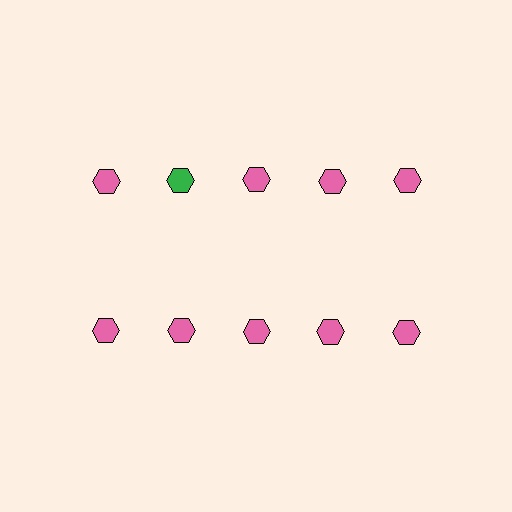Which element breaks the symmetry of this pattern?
The green hexagon in the top row, second from left column breaks the symmetry. All other shapes are pink hexagons.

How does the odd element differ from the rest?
It has a different color: green instead of pink.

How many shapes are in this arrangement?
There are 10 shapes arranged in a grid pattern.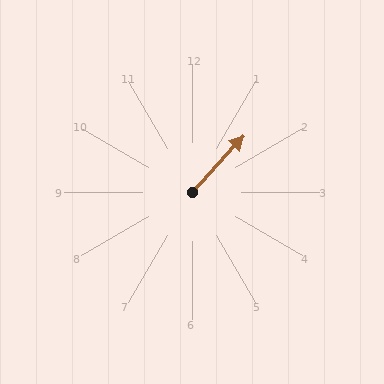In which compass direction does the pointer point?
Northeast.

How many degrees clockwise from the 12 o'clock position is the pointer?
Approximately 43 degrees.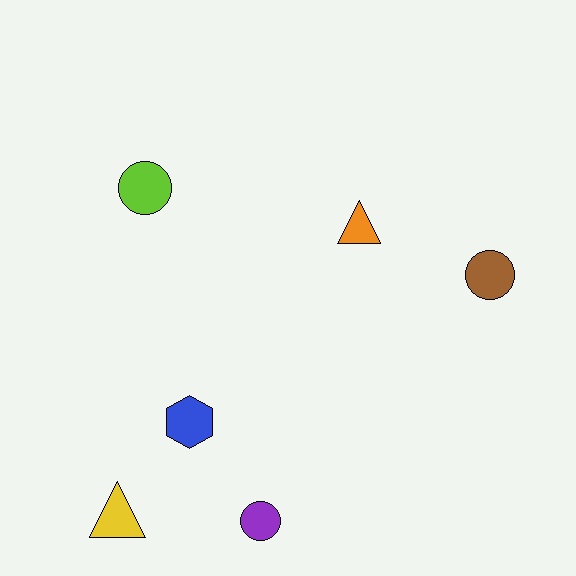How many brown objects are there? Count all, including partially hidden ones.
There is 1 brown object.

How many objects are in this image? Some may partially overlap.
There are 6 objects.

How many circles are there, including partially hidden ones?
There are 3 circles.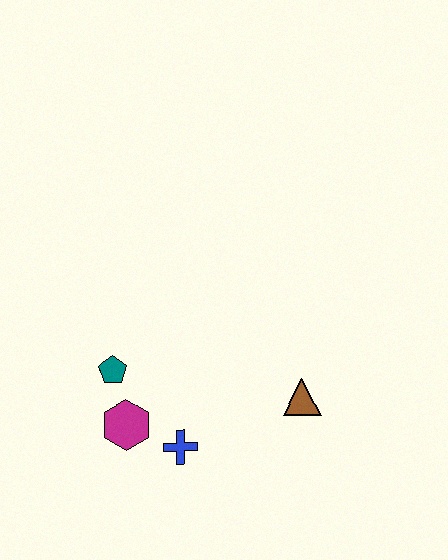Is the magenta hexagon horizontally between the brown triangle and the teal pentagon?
Yes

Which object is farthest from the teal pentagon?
The brown triangle is farthest from the teal pentagon.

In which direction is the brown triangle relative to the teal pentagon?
The brown triangle is to the right of the teal pentagon.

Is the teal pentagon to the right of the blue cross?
No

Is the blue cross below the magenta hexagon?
Yes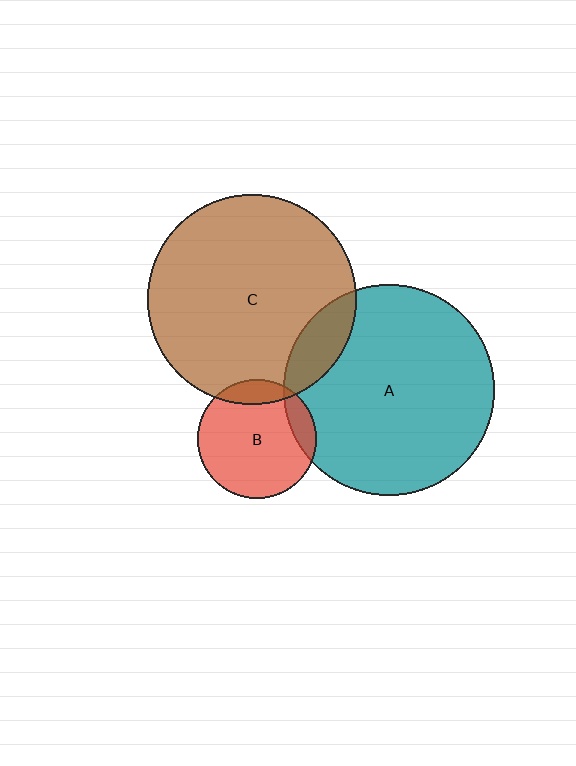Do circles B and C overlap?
Yes.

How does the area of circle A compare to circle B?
Approximately 3.1 times.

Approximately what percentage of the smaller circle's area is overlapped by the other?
Approximately 15%.